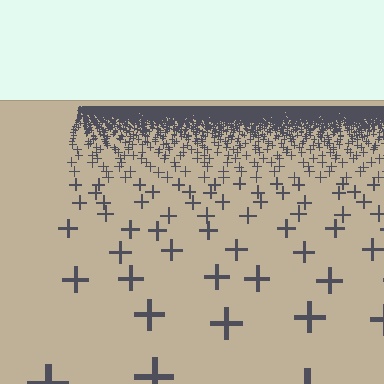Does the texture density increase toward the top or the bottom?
Density increases toward the top.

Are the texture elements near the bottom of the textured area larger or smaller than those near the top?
Larger. Near the bottom, elements are closer to the viewer and appear at a bigger on-screen size.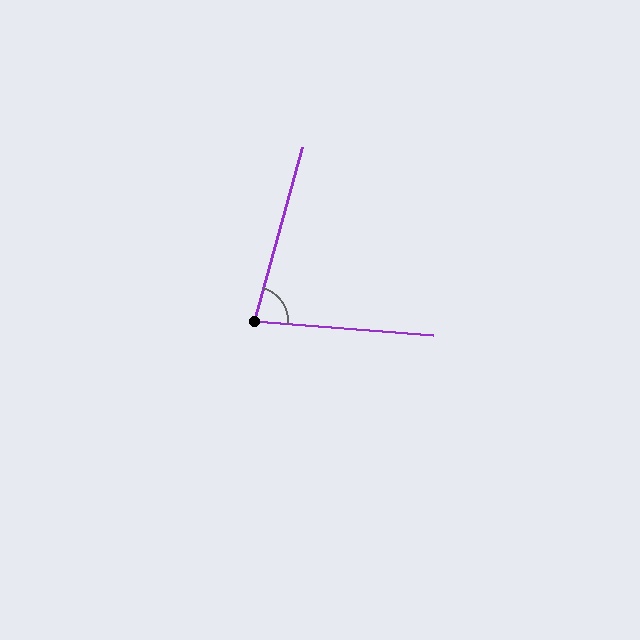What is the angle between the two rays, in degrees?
Approximately 79 degrees.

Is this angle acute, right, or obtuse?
It is acute.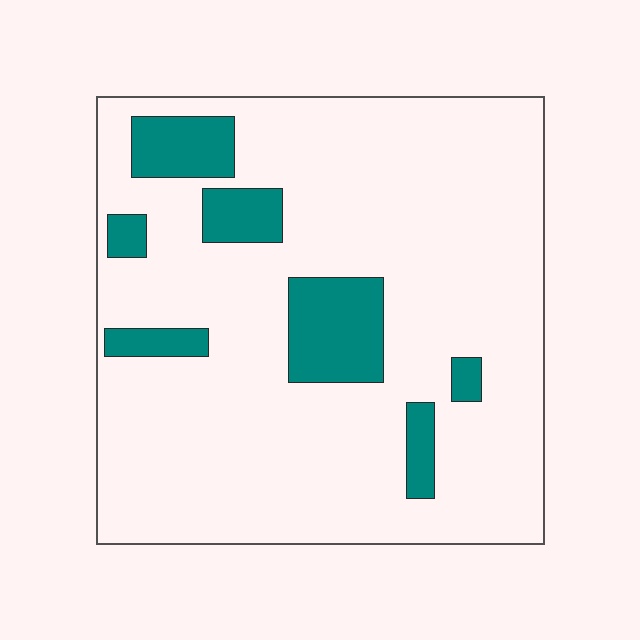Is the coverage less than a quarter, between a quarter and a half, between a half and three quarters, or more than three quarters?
Less than a quarter.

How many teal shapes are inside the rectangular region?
7.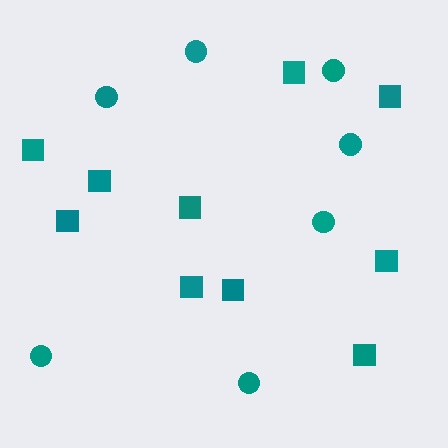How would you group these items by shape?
There are 2 groups: one group of squares (10) and one group of circles (7).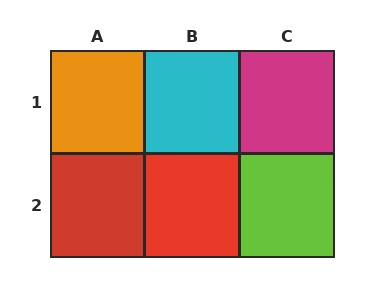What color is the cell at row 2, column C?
Lime.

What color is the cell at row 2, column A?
Red.